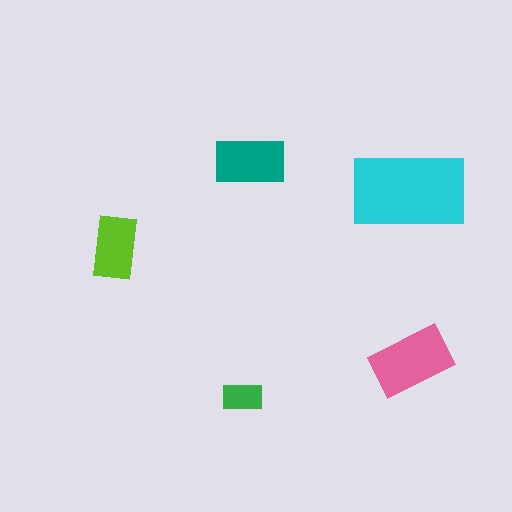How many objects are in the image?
There are 5 objects in the image.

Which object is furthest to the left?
The lime rectangle is leftmost.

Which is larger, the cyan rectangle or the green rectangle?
The cyan one.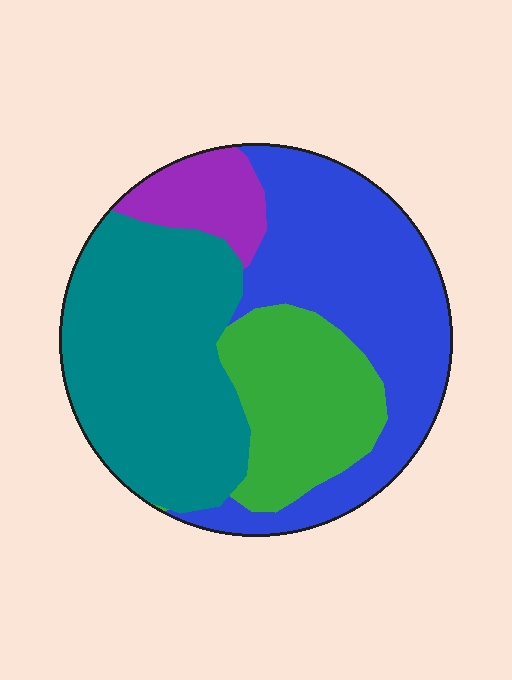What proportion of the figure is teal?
Teal takes up between a quarter and a half of the figure.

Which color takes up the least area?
Purple, at roughly 10%.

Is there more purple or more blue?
Blue.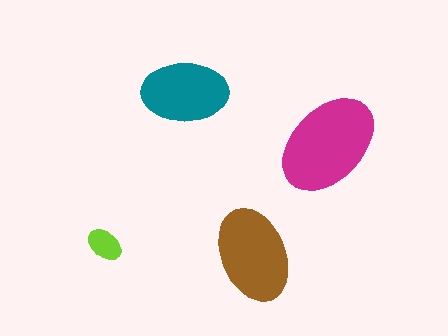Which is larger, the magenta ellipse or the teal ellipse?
The magenta one.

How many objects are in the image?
There are 4 objects in the image.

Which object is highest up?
The teal ellipse is topmost.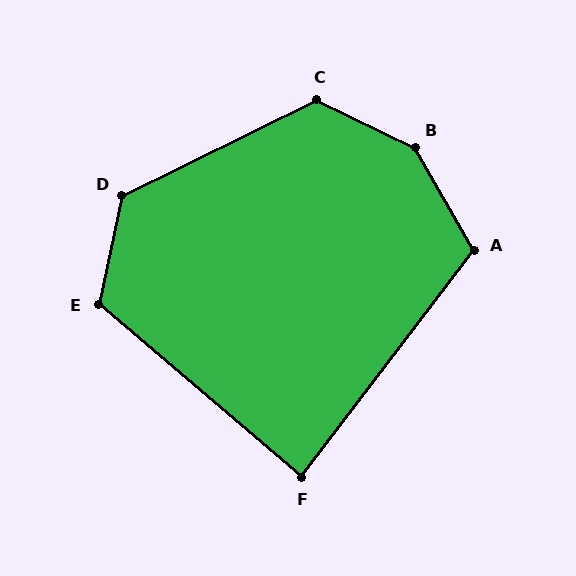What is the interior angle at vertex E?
Approximately 119 degrees (obtuse).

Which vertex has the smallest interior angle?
F, at approximately 87 degrees.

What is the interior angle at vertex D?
Approximately 128 degrees (obtuse).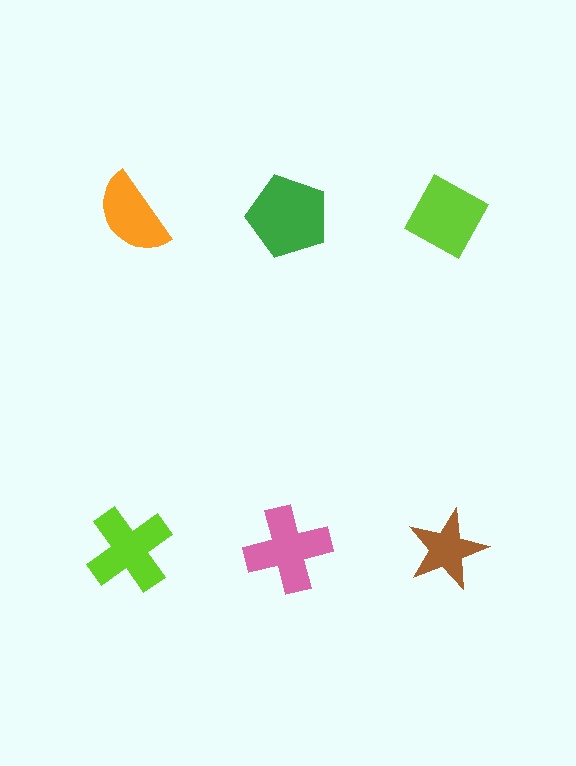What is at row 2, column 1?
A lime cross.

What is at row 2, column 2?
A pink cross.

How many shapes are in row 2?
3 shapes.